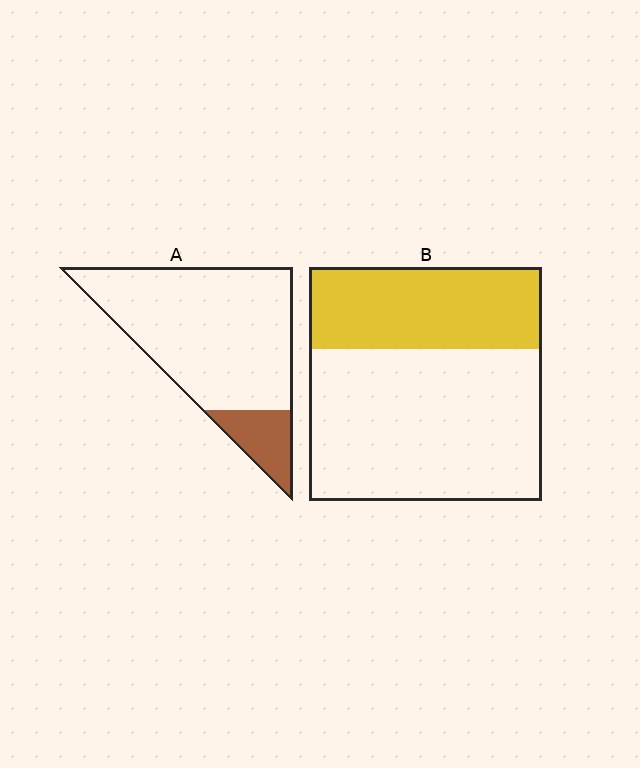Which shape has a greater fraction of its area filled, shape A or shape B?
Shape B.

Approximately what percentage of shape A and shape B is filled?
A is approximately 15% and B is approximately 35%.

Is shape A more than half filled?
No.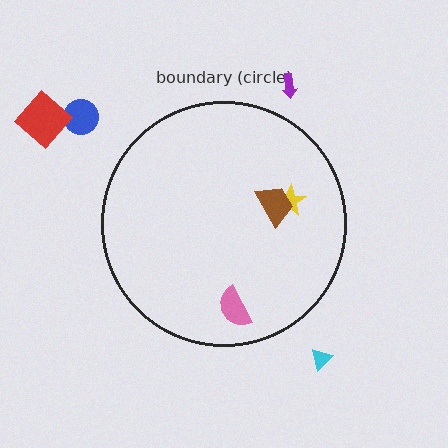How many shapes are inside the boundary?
3 inside, 4 outside.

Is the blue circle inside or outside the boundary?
Outside.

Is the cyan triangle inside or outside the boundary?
Outside.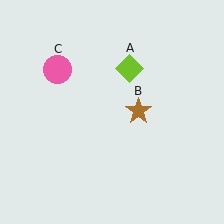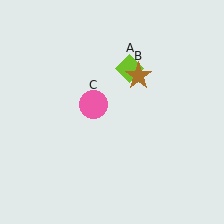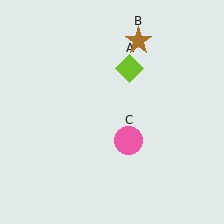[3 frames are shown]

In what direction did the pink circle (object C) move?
The pink circle (object C) moved down and to the right.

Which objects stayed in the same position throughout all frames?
Lime diamond (object A) remained stationary.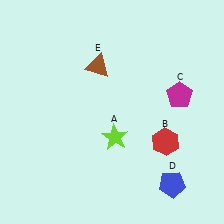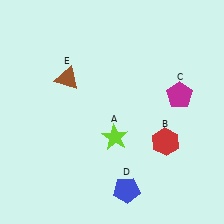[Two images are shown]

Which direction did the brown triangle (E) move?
The brown triangle (E) moved left.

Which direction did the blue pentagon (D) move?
The blue pentagon (D) moved left.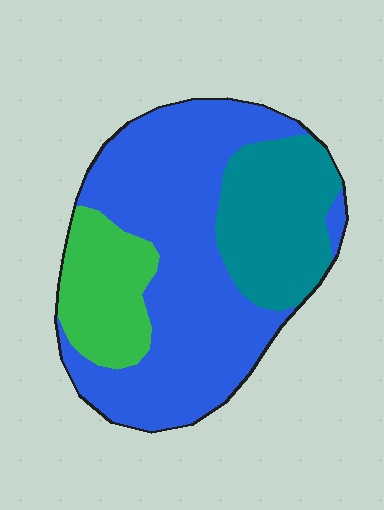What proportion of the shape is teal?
Teal takes up about one quarter (1/4) of the shape.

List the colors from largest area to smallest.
From largest to smallest: blue, teal, green.